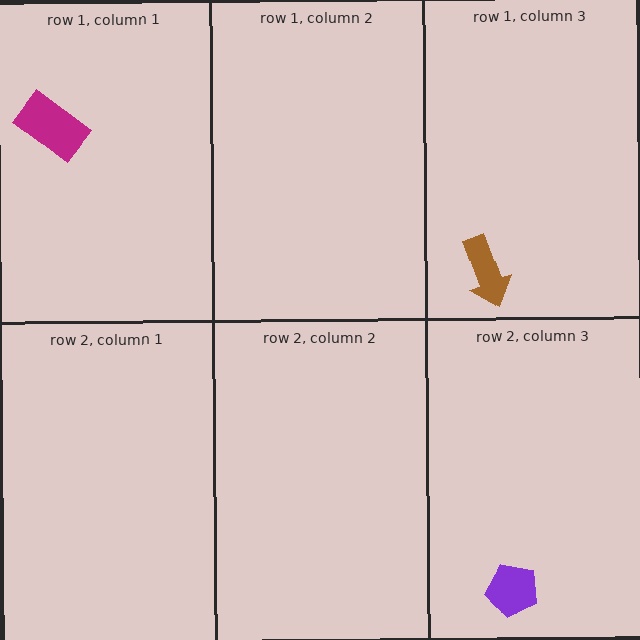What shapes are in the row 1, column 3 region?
The brown arrow.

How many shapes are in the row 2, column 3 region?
1.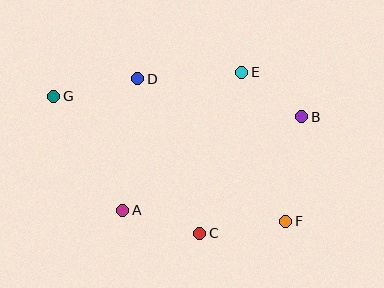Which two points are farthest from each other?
Points F and G are farthest from each other.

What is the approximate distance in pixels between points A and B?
The distance between A and B is approximately 202 pixels.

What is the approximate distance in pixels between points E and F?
The distance between E and F is approximately 156 pixels.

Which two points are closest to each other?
Points B and E are closest to each other.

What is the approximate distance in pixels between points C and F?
The distance between C and F is approximately 87 pixels.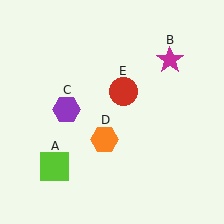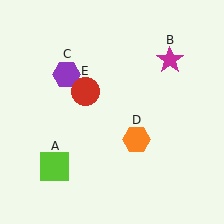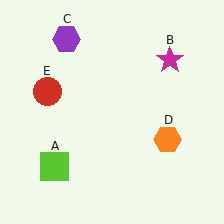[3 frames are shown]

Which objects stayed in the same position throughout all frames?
Lime square (object A) and magenta star (object B) remained stationary.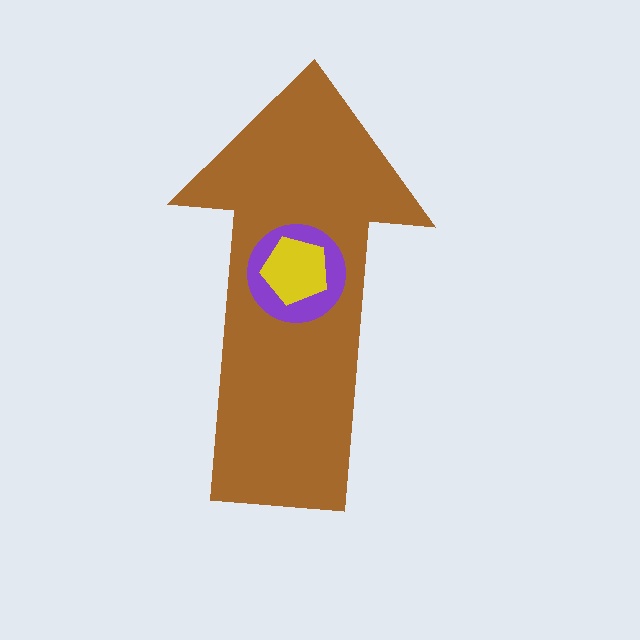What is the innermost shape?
The yellow pentagon.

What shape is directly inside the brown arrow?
The purple circle.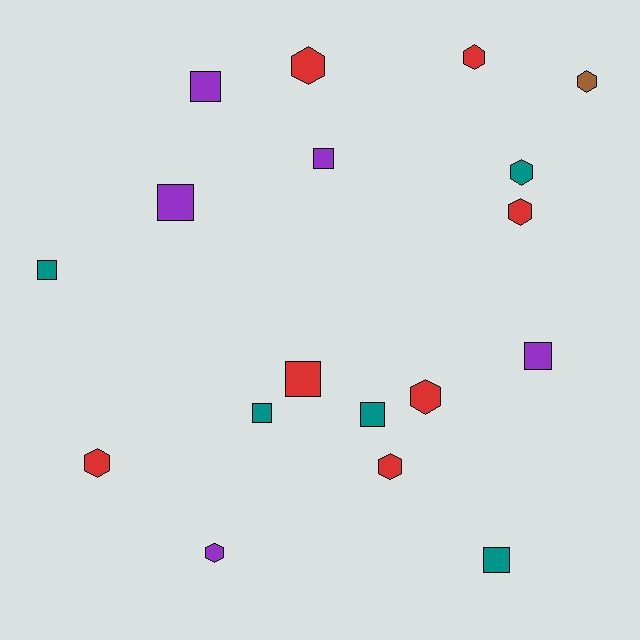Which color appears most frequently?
Red, with 7 objects.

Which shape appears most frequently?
Hexagon, with 9 objects.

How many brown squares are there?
There are no brown squares.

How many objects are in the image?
There are 18 objects.